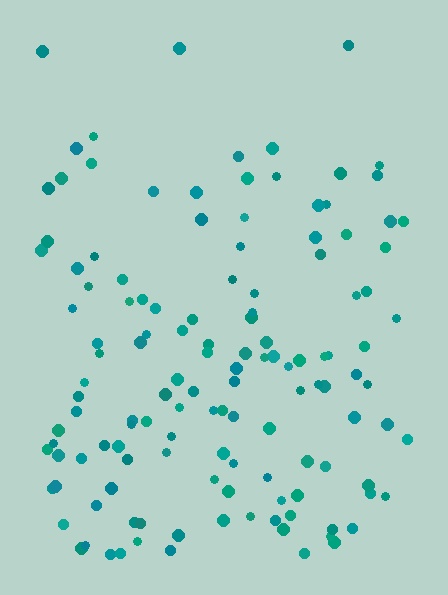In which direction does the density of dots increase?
From top to bottom, with the bottom side densest.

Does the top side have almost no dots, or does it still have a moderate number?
Still a moderate number, just noticeably fewer than the bottom.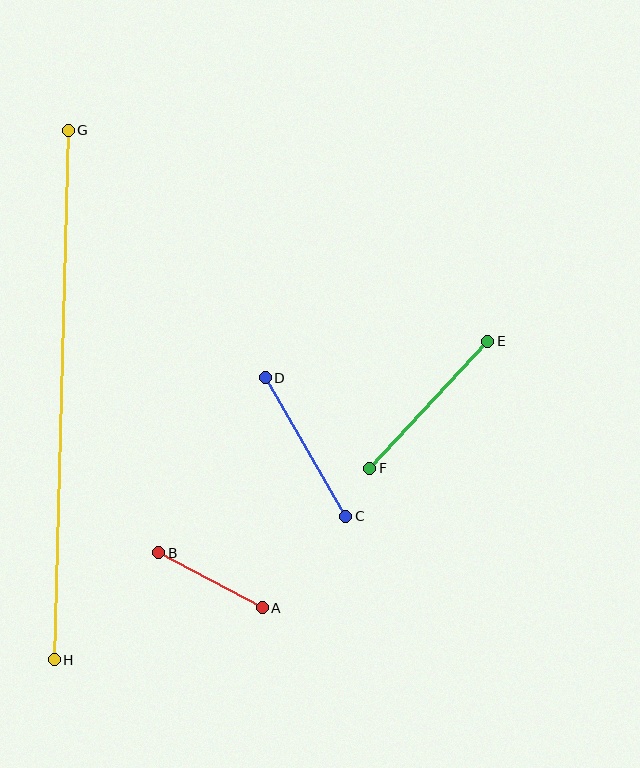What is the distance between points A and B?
The distance is approximately 117 pixels.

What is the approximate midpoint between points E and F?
The midpoint is at approximately (429, 405) pixels.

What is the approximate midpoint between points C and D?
The midpoint is at approximately (306, 447) pixels.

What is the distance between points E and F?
The distance is approximately 173 pixels.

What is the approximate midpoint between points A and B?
The midpoint is at approximately (211, 580) pixels.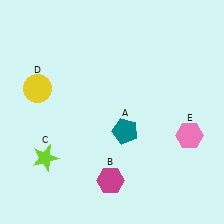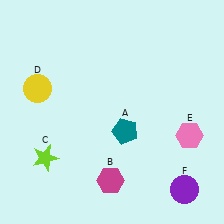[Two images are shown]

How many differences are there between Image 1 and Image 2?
There is 1 difference between the two images.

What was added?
A purple circle (F) was added in Image 2.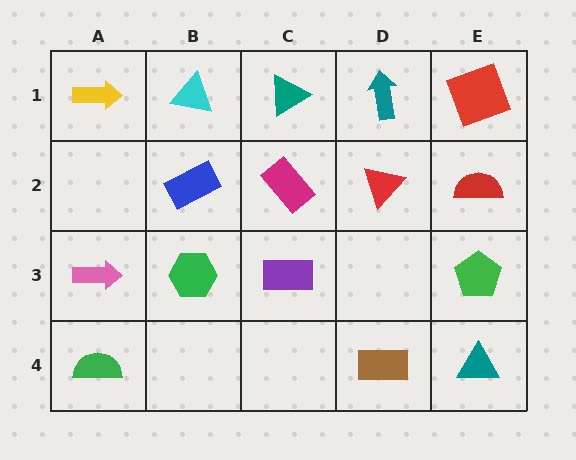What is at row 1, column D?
A teal arrow.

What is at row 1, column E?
A red square.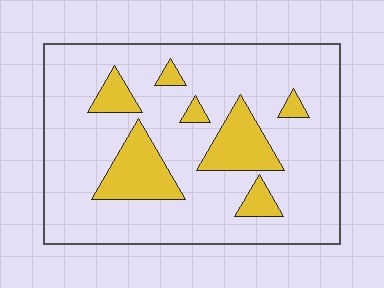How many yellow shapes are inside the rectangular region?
7.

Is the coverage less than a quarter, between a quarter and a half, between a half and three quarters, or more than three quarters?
Less than a quarter.